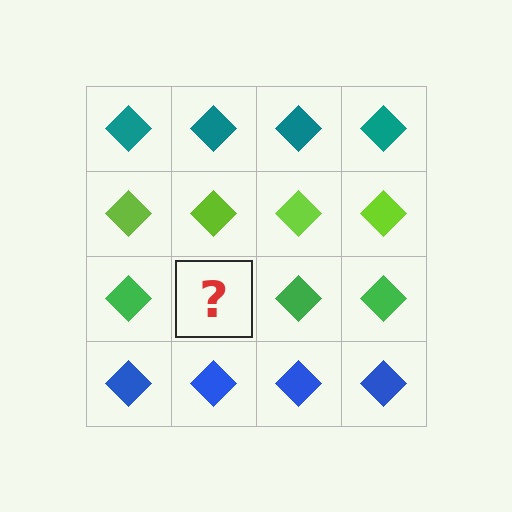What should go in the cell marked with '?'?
The missing cell should contain a green diamond.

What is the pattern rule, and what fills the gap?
The rule is that each row has a consistent color. The gap should be filled with a green diamond.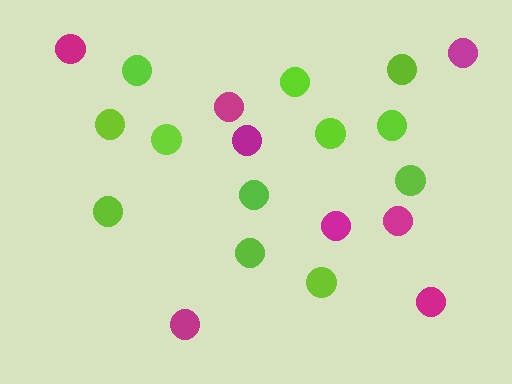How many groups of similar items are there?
There are 2 groups: one group of lime circles (12) and one group of magenta circles (8).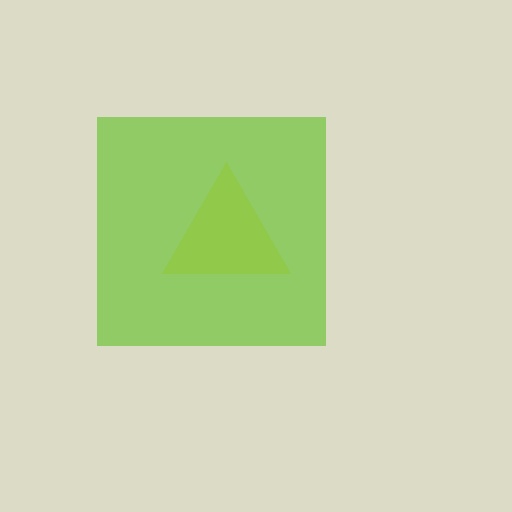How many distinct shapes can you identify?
There are 2 distinct shapes: a yellow triangle, a lime square.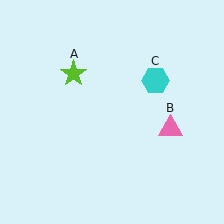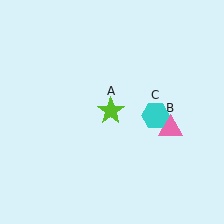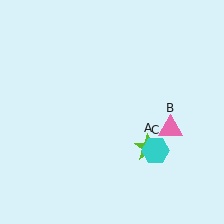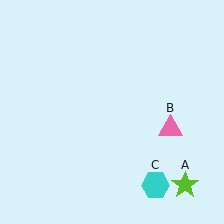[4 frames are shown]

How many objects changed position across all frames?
2 objects changed position: lime star (object A), cyan hexagon (object C).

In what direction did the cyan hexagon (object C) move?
The cyan hexagon (object C) moved down.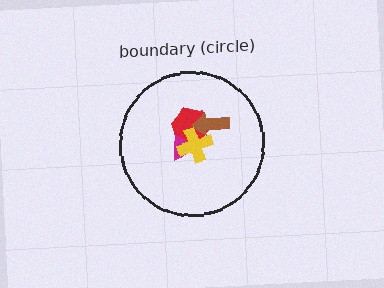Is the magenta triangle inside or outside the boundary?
Inside.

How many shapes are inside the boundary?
4 inside, 0 outside.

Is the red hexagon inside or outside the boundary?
Inside.